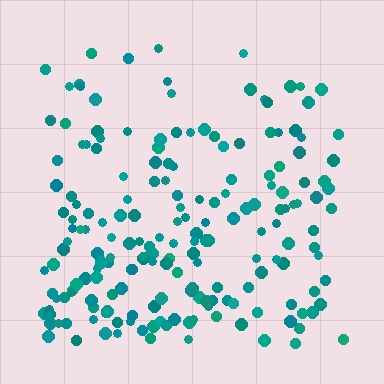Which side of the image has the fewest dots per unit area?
The top.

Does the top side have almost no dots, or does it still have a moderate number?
Still a moderate number, just noticeably fewer than the bottom.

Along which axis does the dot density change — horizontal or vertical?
Vertical.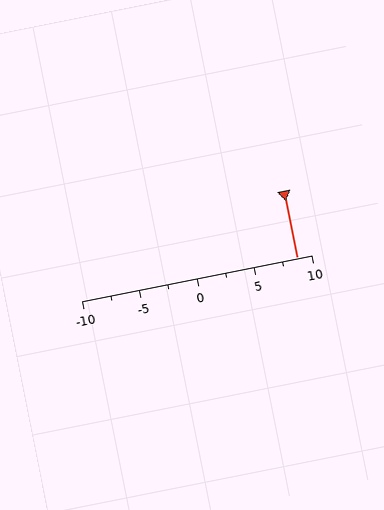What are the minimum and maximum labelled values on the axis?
The axis runs from -10 to 10.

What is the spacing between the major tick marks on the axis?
The major ticks are spaced 5 apart.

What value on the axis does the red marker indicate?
The marker indicates approximately 8.8.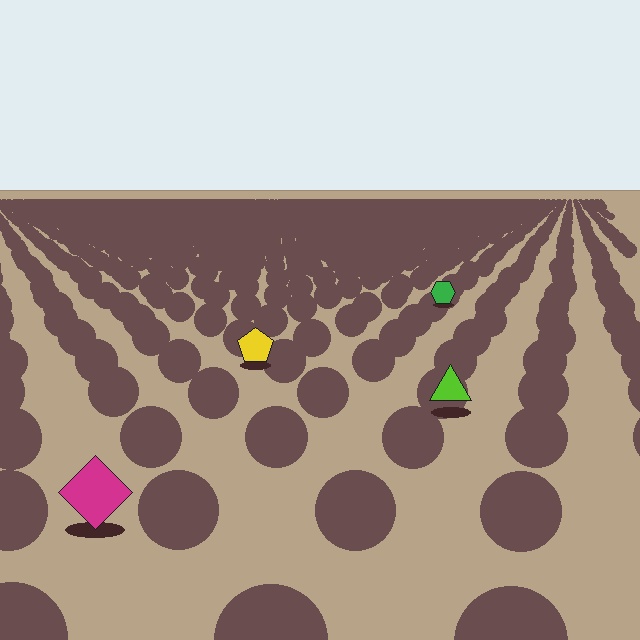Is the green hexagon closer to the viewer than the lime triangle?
No. The lime triangle is closer — you can tell from the texture gradient: the ground texture is coarser near it.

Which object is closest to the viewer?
The magenta diamond is closest. The texture marks near it are larger and more spread out.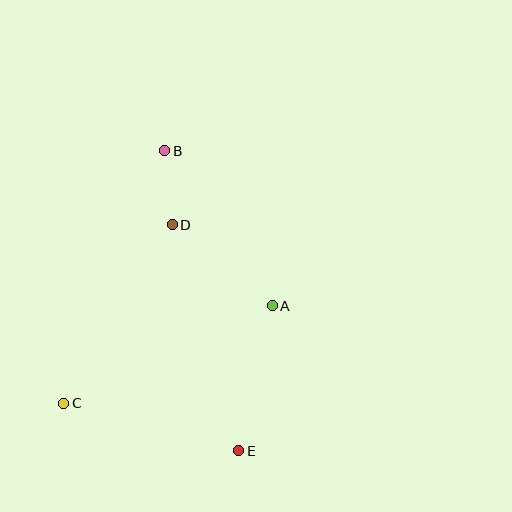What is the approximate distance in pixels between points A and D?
The distance between A and D is approximately 129 pixels.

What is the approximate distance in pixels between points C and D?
The distance between C and D is approximately 209 pixels.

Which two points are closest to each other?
Points B and D are closest to each other.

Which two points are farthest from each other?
Points B and E are farthest from each other.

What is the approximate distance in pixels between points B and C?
The distance between B and C is approximately 272 pixels.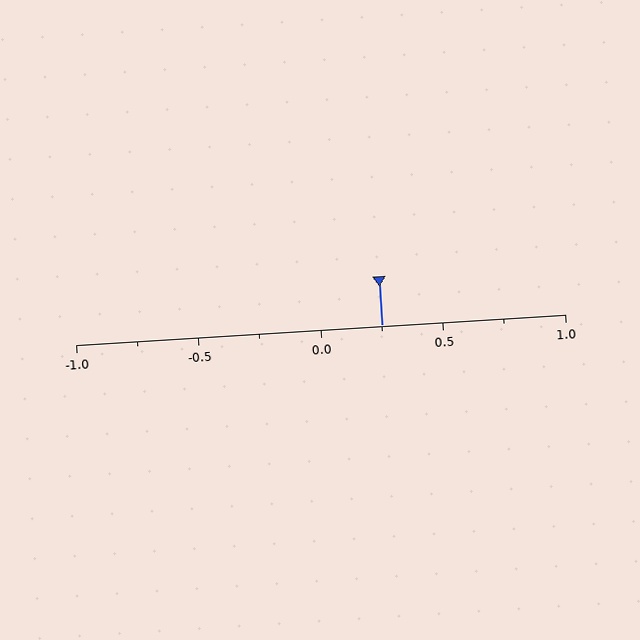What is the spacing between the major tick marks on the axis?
The major ticks are spaced 0.5 apart.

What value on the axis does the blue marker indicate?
The marker indicates approximately 0.25.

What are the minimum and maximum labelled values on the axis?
The axis runs from -1.0 to 1.0.